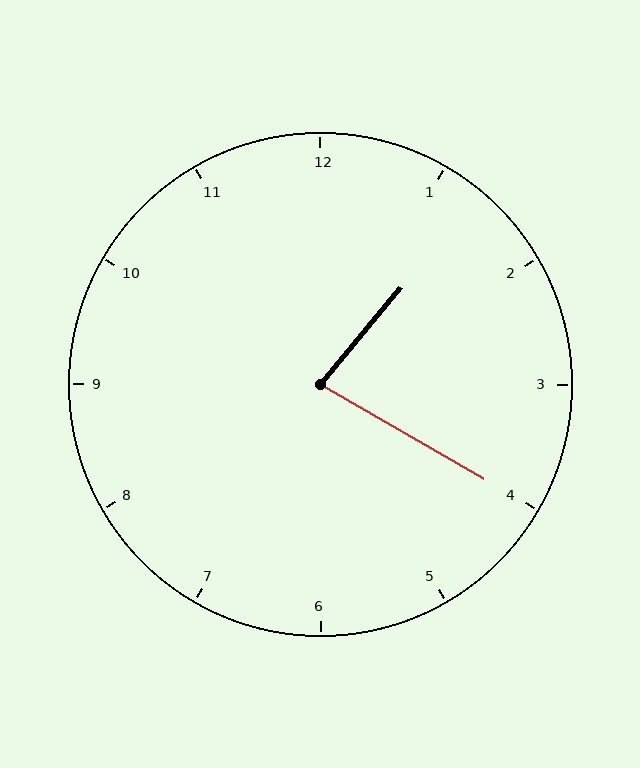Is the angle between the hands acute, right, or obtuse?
It is acute.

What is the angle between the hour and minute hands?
Approximately 80 degrees.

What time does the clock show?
1:20.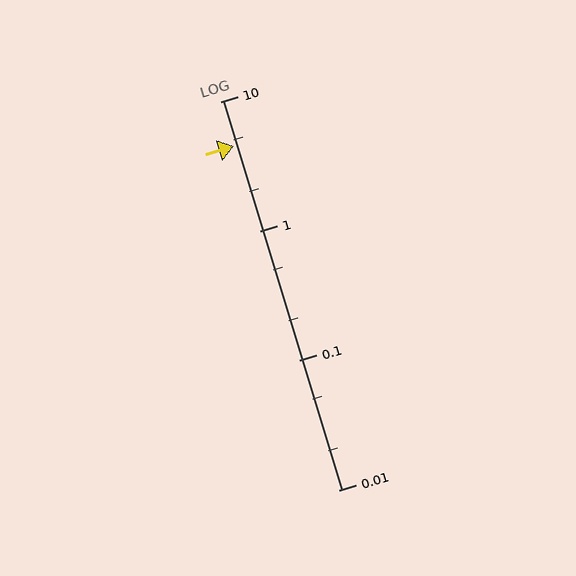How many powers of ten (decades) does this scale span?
The scale spans 3 decades, from 0.01 to 10.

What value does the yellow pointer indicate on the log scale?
The pointer indicates approximately 4.5.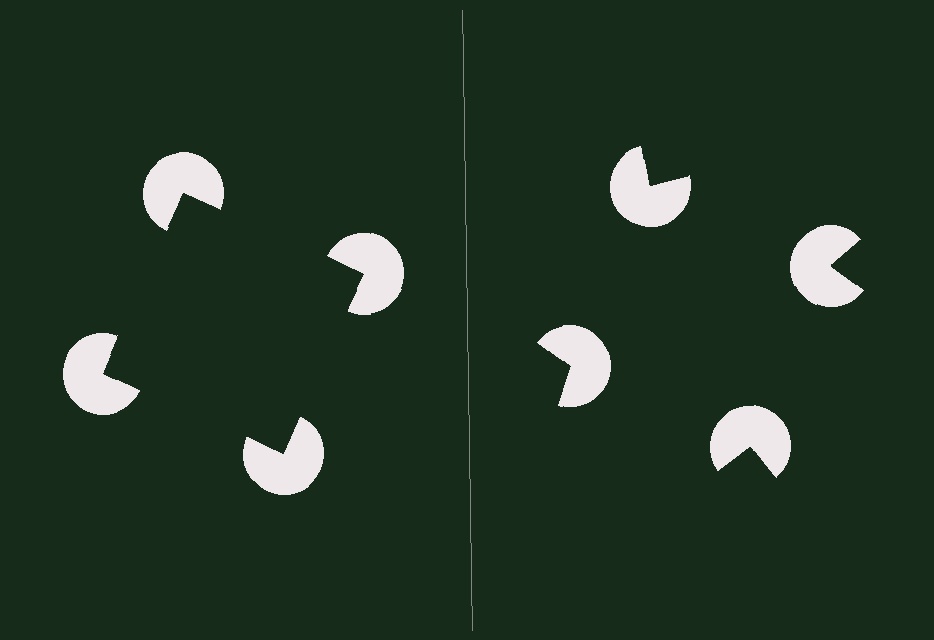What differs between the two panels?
The pac-man discs are positioned identically on both sides; only the wedge orientations differ. On the left they align to a square; on the right they are misaligned.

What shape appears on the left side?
An illusory square.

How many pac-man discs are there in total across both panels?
8 — 4 on each side.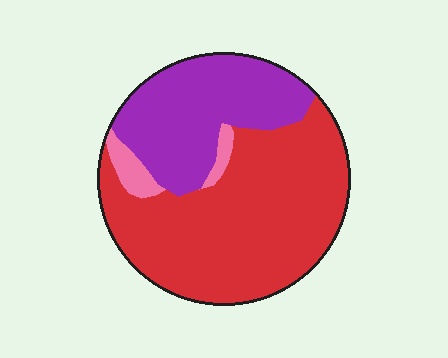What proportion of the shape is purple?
Purple takes up about one third (1/3) of the shape.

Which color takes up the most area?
Red, at roughly 60%.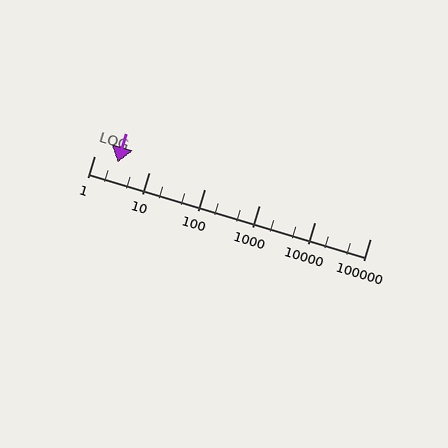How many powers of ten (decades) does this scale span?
The scale spans 5 decades, from 1 to 100000.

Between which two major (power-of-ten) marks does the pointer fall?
The pointer is between 1 and 10.